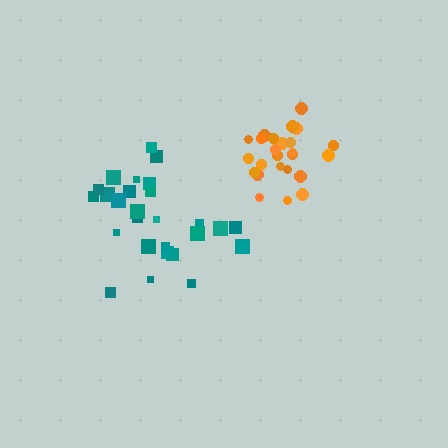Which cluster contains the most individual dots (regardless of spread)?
Teal (27).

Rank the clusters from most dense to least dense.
orange, teal.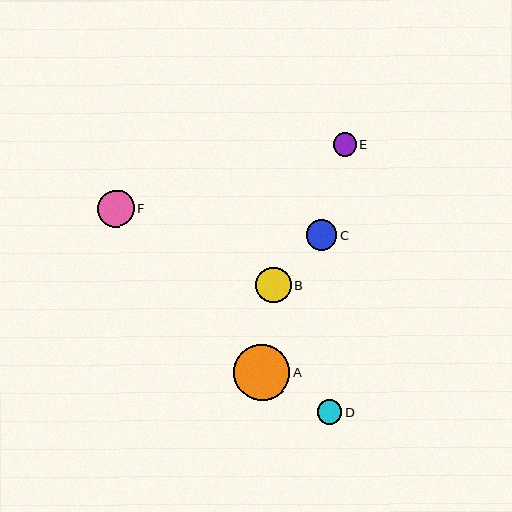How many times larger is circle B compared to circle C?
Circle B is approximately 1.2 times the size of circle C.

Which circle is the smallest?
Circle E is the smallest with a size of approximately 23 pixels.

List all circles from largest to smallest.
From largest to smallest: A, F, B, C, D, E.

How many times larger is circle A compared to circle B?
Circle A is approximately 1.6 times the size of circle B.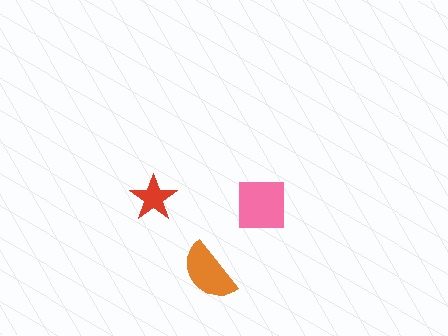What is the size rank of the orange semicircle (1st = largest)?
2nd.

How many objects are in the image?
There are 3 objects in the image.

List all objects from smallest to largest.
The red star, the orange semicircle, the pink square.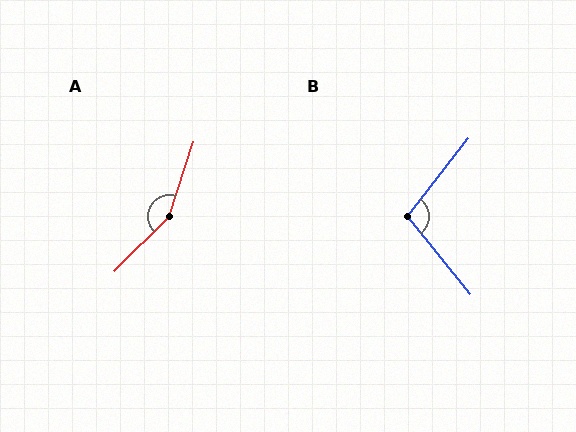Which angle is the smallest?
B, at approximately 103 degrees.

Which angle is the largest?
A, at approximately 153 degrees.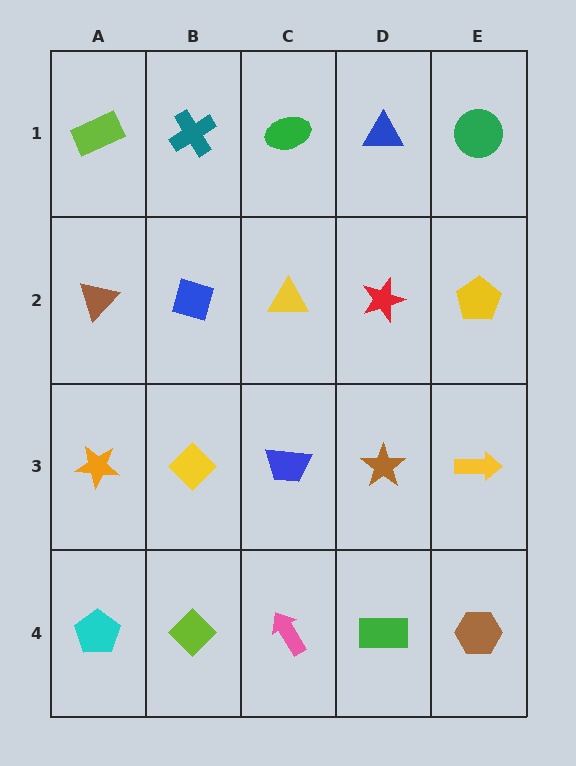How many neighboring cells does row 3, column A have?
3.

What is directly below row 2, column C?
A blue trapezoid.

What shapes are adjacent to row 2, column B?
A teal cross (row 1, column B), a yellow diamond (row 3, column B), a brown triangle (row 2, column A), a yellow triangle (row 2, column C).